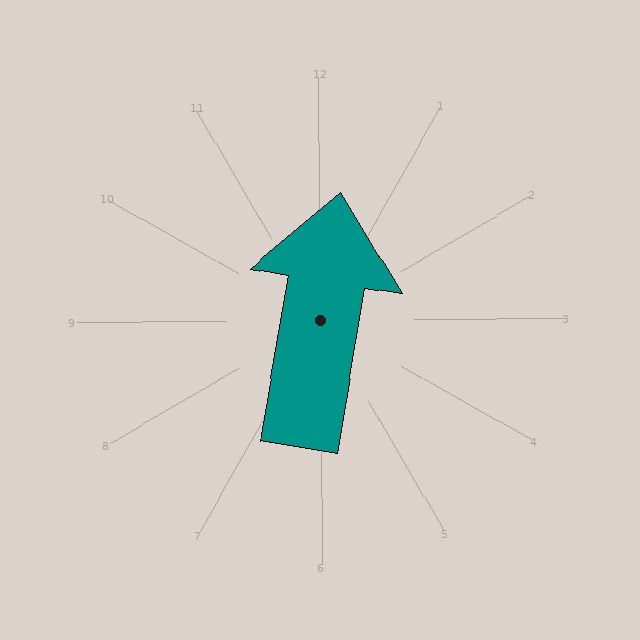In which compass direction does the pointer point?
North.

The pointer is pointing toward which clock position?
Roughly 12 o'clock.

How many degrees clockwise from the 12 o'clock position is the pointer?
Approximately 10 degrees.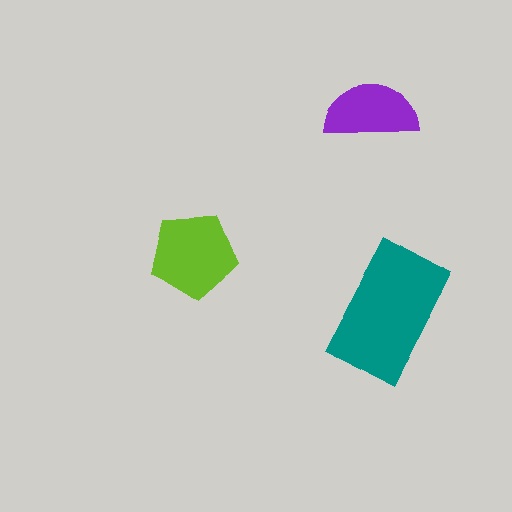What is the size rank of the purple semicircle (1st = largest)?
3rd.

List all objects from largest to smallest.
The teal rectangle, the lime pentagon, the purple semicircle.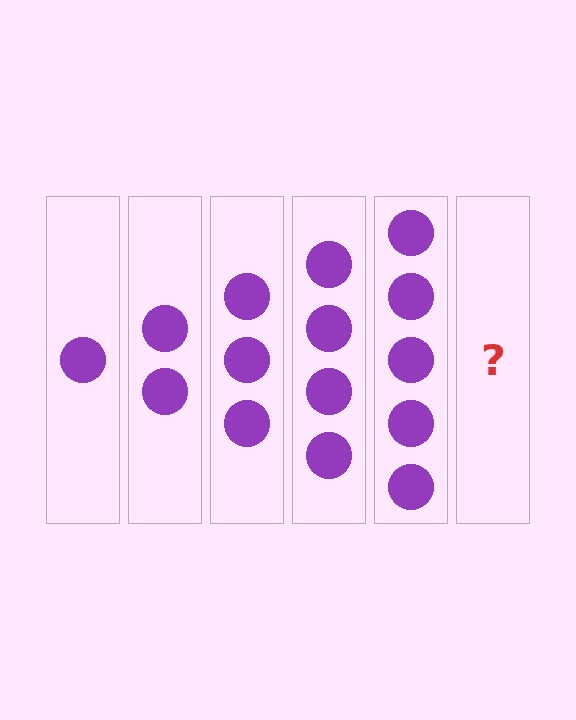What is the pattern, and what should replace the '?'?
The pattern is that each step adds one more circle. The '?' should be 6 circles.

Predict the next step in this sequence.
The next step is 6 circles.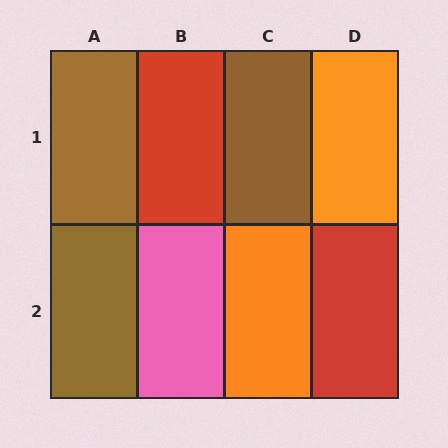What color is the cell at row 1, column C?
Brown.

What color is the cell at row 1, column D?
Orange.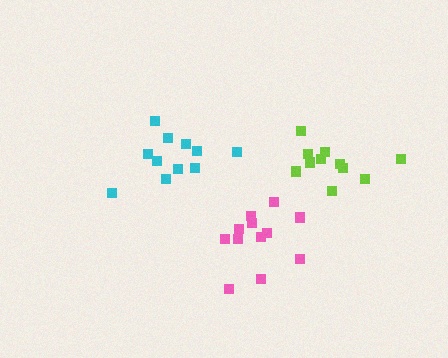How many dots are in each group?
Group 1: 11 dots, Group 2: 12 dots, Group 3: 11 dots (34 total).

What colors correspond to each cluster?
The clusters are colored: cyan, pink, lime.